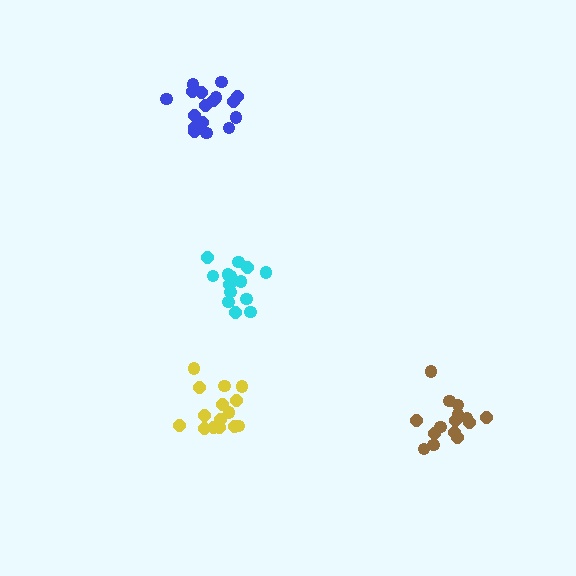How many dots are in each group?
Group 1: 15 dots, Group 2: 14 dots, Group 3: 15 dots, Group 4: 17 dots (61 total).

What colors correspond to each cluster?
The clusters are colored: brown, cyan, yellow, blue.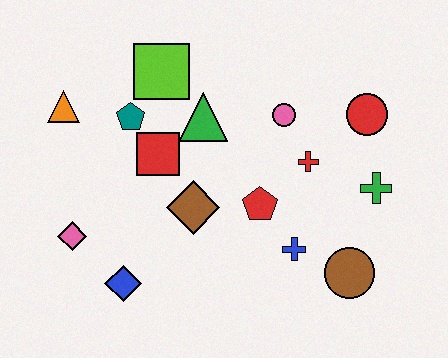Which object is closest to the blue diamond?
The pink diamond is closest to the blue diamond.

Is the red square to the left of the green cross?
Yes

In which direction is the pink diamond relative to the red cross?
The pink diamond is to the left of the red cross.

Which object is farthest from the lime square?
The brown circle is farthest from the lime square.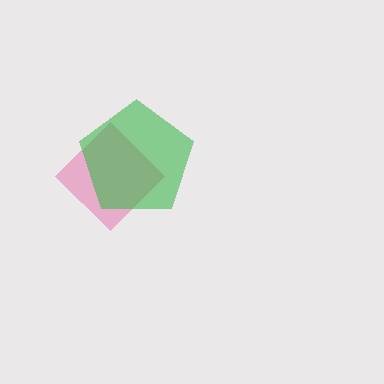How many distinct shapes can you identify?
There are 2 distinct shapes: a pink diamond, a green pentagon.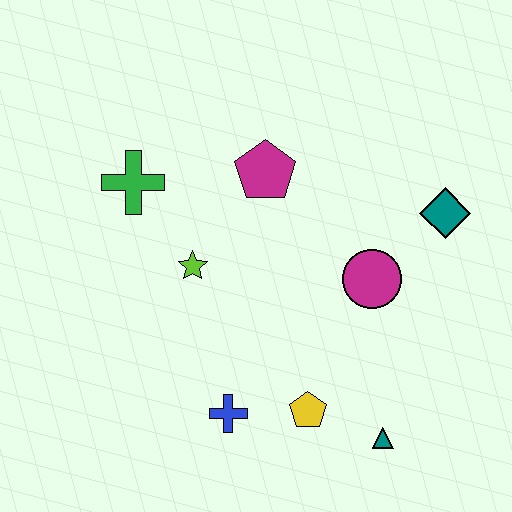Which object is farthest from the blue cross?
The teal diamond is farthest from the blue cross.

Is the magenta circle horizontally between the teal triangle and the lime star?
Yes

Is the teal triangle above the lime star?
No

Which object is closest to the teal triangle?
The yellow pentagon is closest to the teal triangle.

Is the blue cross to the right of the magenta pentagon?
No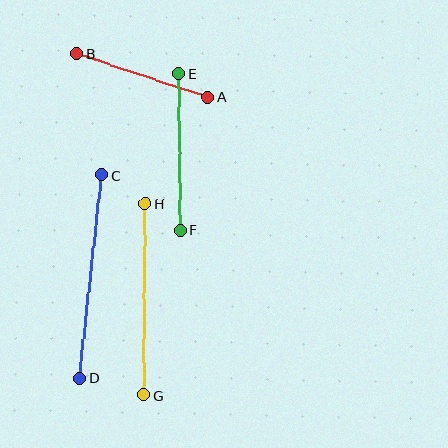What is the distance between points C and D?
The distance is approximately 204 pixels.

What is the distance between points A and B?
The distance is approximately 138 pixels.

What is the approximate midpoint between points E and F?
The midpoint is at approximately (180, 152) pixels.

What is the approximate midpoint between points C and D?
The midpoint is at approximately (91, 277) pixels.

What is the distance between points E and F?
The distance is approximately 156 pixels.